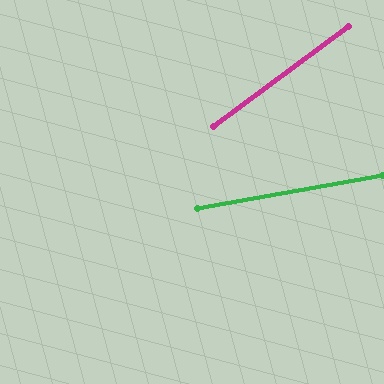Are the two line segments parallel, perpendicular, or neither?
Neither parallel nor perpendicular — they differ by about 26°.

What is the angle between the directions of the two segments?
Approximately 26 degrees.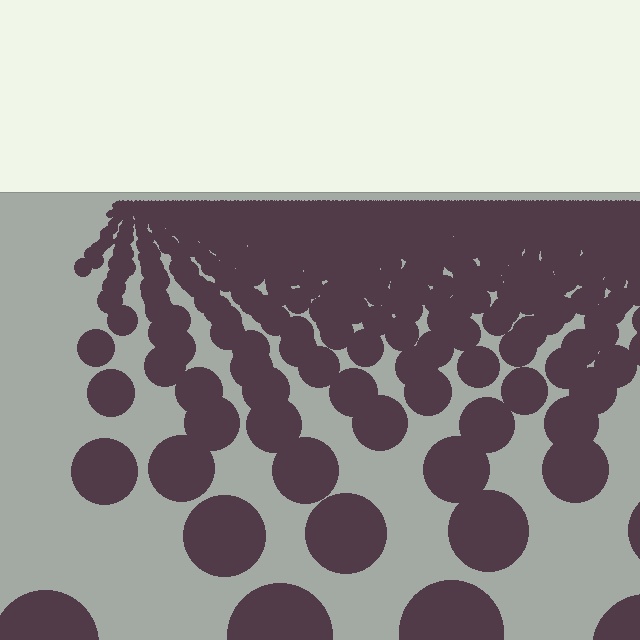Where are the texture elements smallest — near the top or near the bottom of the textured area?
Near the top.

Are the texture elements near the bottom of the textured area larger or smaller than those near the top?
Larger. Near the bottom, elements are closer to the viewer and appear at a bigger on-screen size.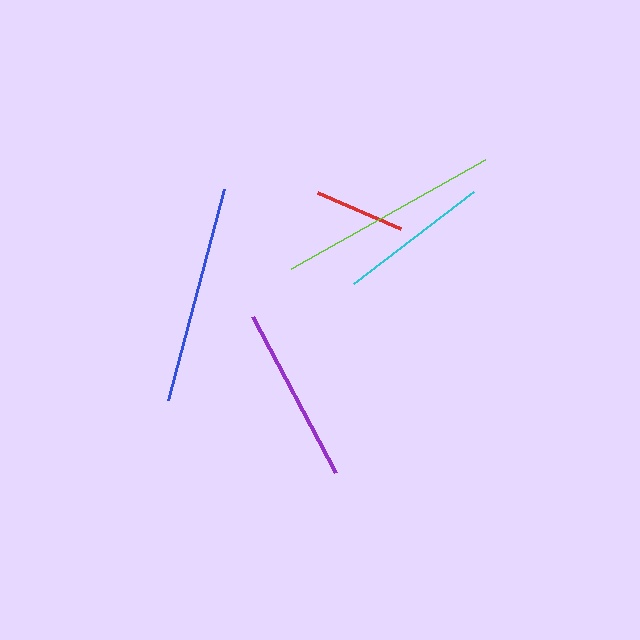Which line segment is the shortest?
The red line is the shortest at approximately 90 pixels.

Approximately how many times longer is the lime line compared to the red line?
The lime line is approximately 2.5 times the length of the red line.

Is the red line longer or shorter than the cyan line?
The cyan line is longer than the red line.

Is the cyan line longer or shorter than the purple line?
The purple line is longer than the cyan line.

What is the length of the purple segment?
The purple segment is approximately 176 pixels long.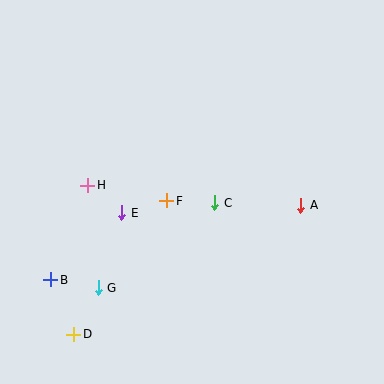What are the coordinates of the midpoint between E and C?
The midpoint between E and C is at (168, 208).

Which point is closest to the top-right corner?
Point A is closest to the top-right corner.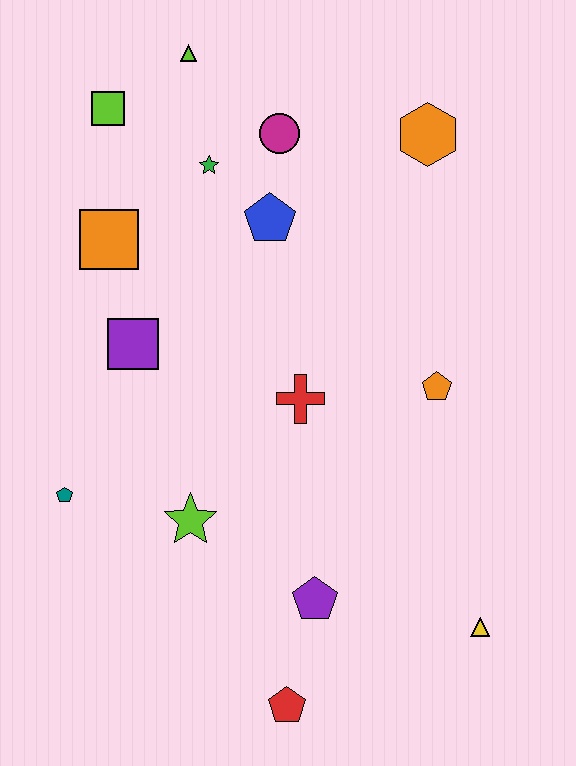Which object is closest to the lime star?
The teal pentagon is closest to the lime star.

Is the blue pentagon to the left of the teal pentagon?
No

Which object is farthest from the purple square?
The yellow triangle is farthest from the purple square.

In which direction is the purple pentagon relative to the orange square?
The purple pentagon is below the orange square.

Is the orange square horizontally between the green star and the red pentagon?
No